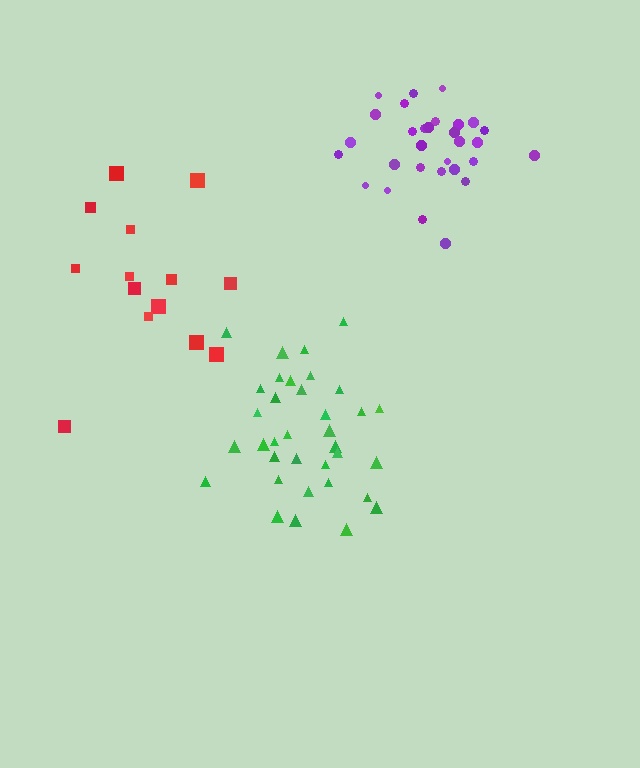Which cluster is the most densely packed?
Purple.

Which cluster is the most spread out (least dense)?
Red.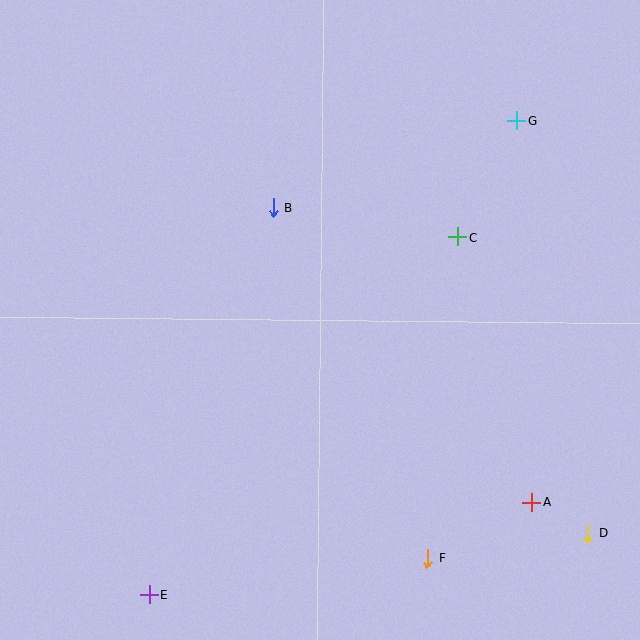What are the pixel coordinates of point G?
Point G is at (517, 121).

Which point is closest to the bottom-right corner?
Point D is closest to the bottom-right corner.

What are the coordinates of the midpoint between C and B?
The midpoint between C and B is at (365, 222).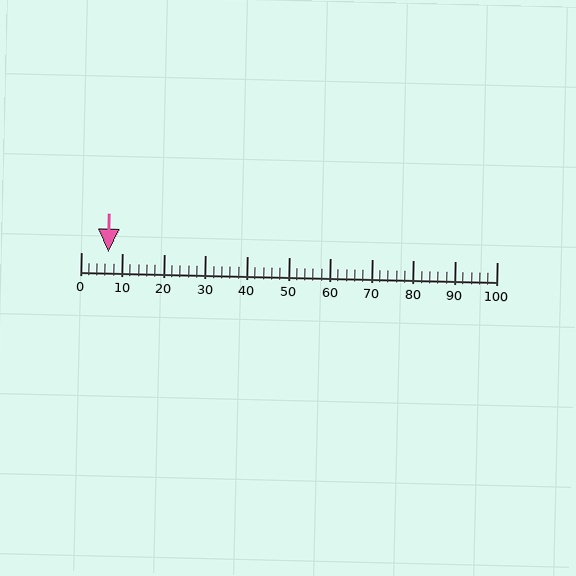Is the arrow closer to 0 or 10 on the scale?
The arrow is closer to 10.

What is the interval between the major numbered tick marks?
The major tick marks are spaced 10 units apart.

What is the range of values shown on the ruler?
The ruler shows values from 0 to 100.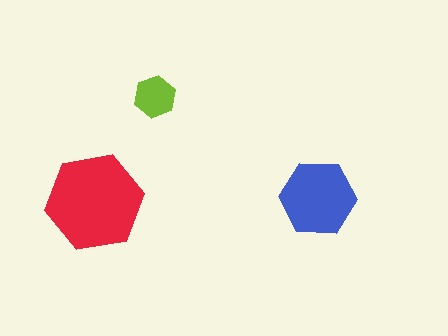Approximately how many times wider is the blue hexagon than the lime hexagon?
About 2 times wider.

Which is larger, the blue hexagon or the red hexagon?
The red one.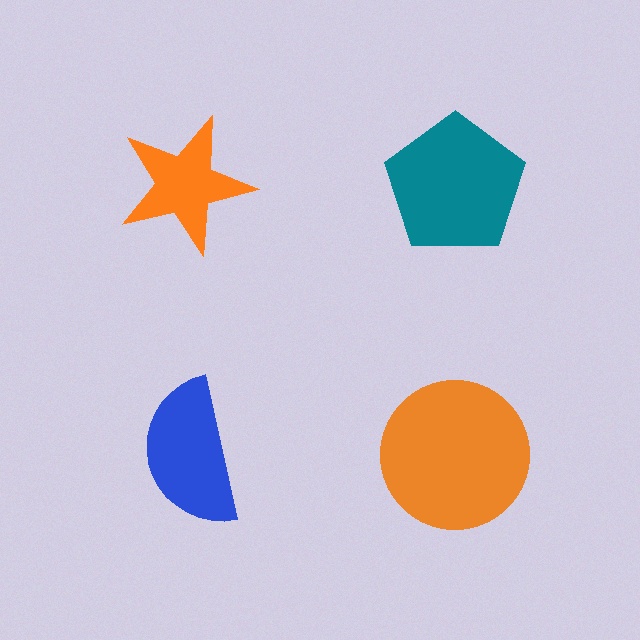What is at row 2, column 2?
An orange circle.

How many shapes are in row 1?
2 shapes.